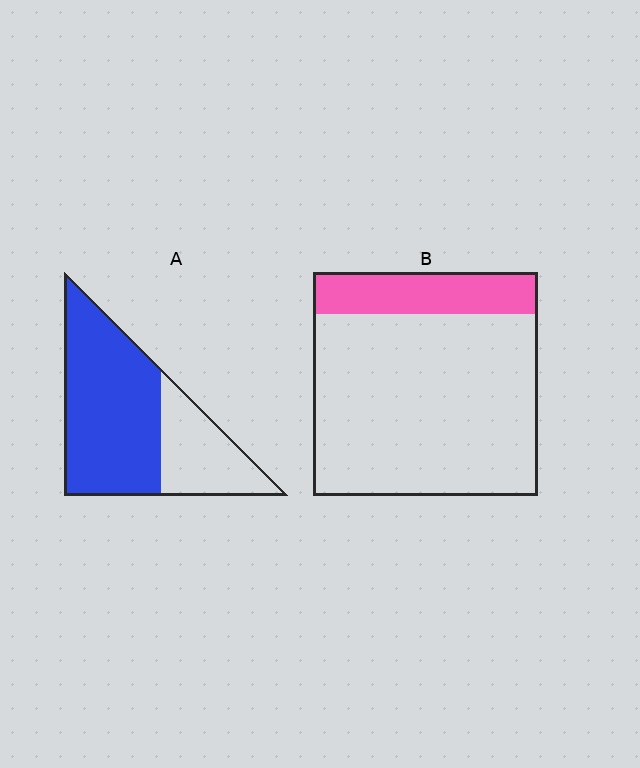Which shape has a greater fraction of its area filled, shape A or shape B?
Shape A.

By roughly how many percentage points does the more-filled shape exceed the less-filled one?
By roughly 50 percentage points (A over B).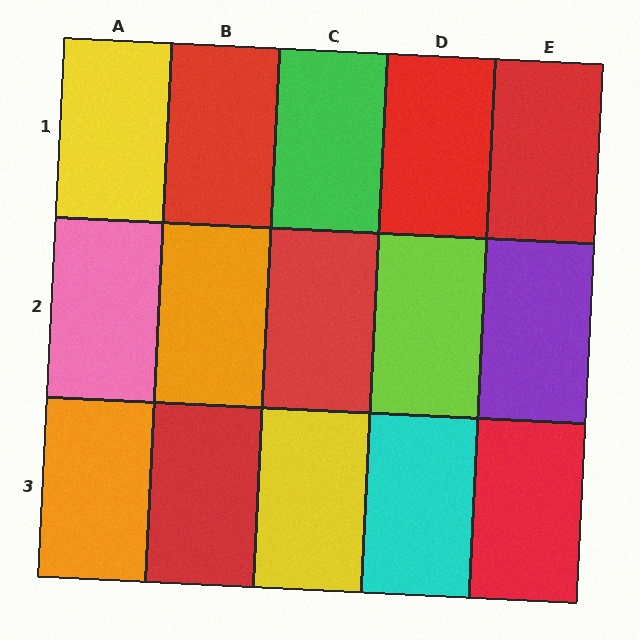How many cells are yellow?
2 cells are yellow.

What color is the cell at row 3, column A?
Orange.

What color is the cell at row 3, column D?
Cyan.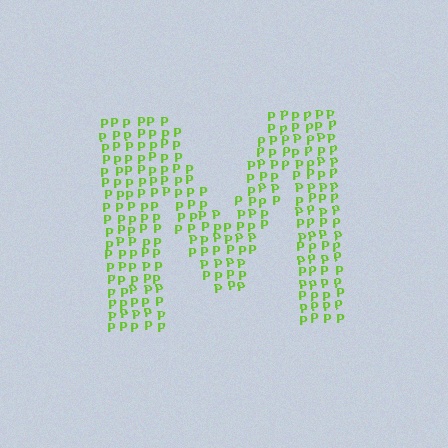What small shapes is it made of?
It is made of small letter P's.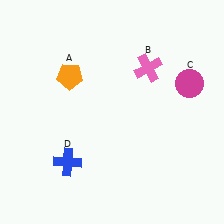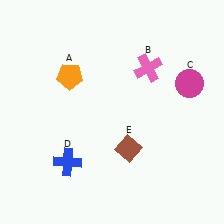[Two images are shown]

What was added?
A brown diamond (E) was added in Image 2.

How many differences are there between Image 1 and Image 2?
There is 1 difference between the two images.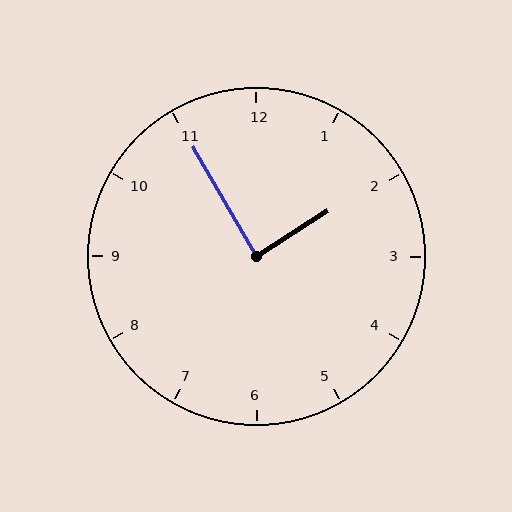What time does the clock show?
1:55.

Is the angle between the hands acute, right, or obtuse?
It is right.